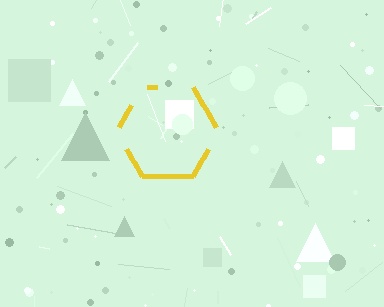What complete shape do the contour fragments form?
The contour fragments form a hexagon.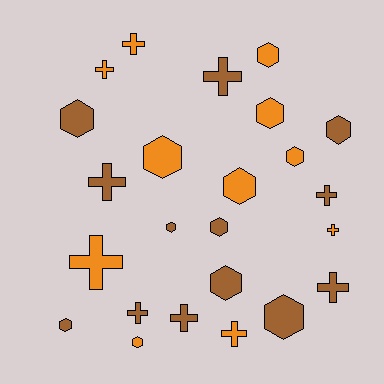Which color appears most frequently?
Brown, with 13 objects.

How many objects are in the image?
There are 24 objects.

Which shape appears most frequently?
Hexagon, with 13 objects.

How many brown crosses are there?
There are 6 brown crosses.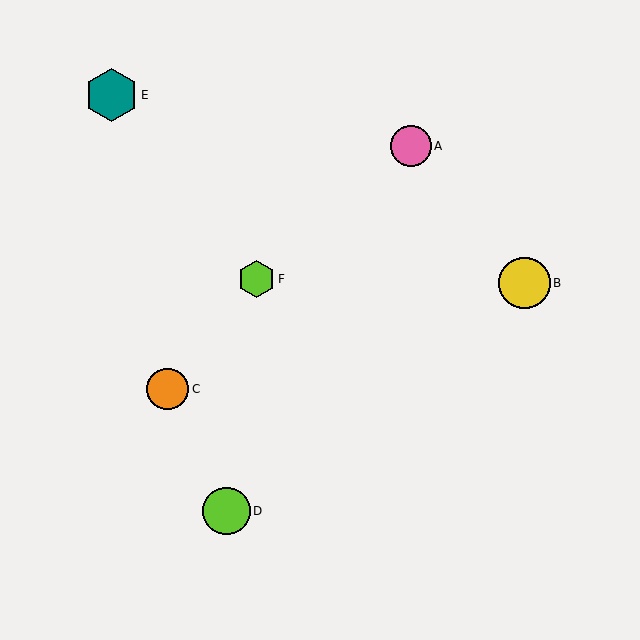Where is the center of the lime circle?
The center of the lime circle is at (226, 511).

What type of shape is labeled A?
Shape A is a pink circle.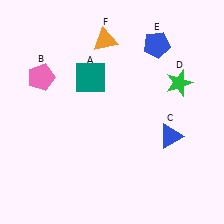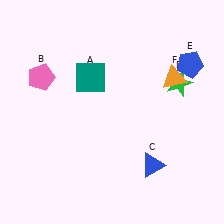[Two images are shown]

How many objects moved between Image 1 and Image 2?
3 objects moved between the two images.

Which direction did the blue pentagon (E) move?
The blue pentagon (E) moved right.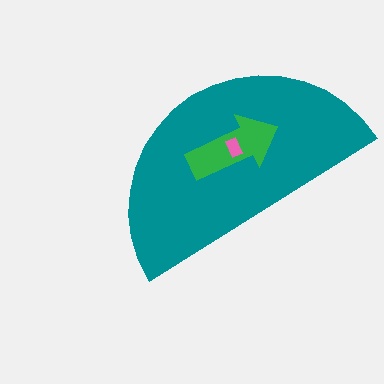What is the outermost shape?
The teal semicircle.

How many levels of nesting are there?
3.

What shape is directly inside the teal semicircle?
The green arrow.